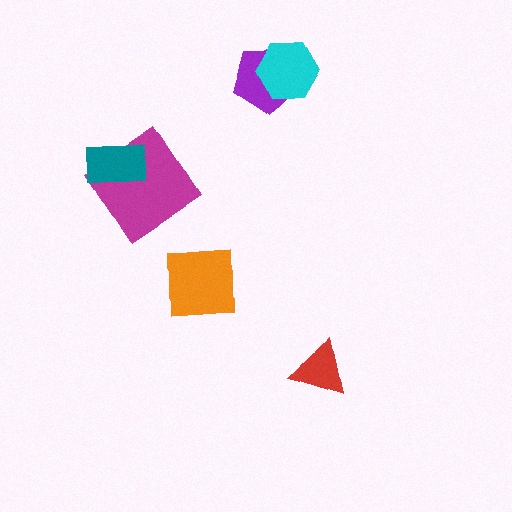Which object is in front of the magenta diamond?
The teal rectangle is in front of the magenta diamond.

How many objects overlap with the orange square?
0 objects overlap with the orange square.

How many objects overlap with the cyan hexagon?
1 object overlaps with the cyan hexagon.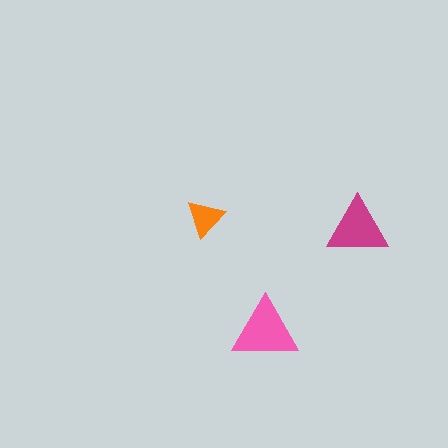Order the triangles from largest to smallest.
the pink one, the magenta one, the orange one.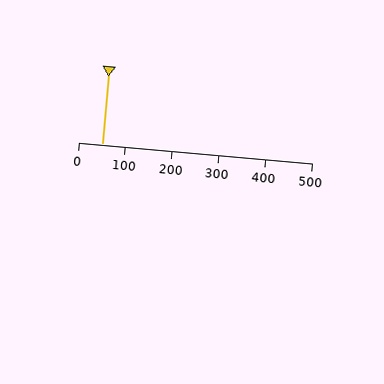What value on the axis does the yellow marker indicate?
The marker indicates approximately 50.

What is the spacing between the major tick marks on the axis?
The major ticks are spaced 100 apart.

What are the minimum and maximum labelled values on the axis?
The axis runs from 0 to 500.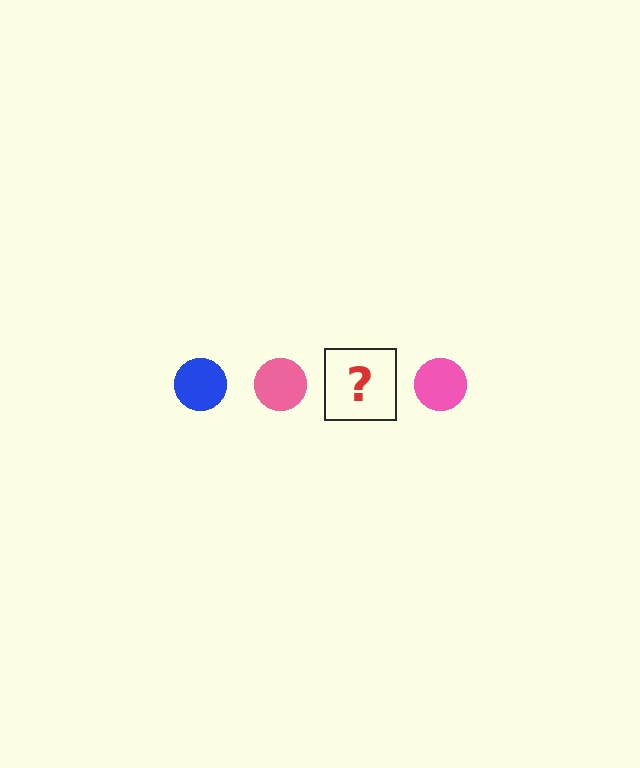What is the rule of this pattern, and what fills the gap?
The rule is that the pattern cycles through blue, pink circles. The gap should be filled with a blue circle.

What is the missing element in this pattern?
The missing element is a blue circle.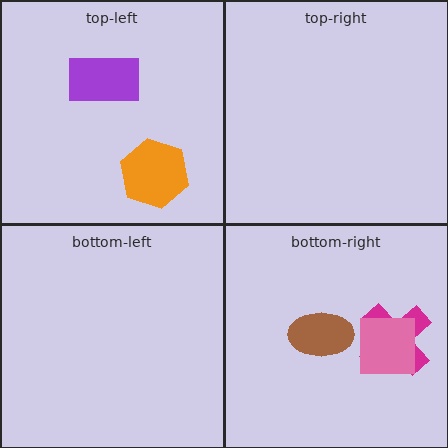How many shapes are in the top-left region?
2.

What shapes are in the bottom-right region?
The magenta cross, the pink square, the brown ellipse.